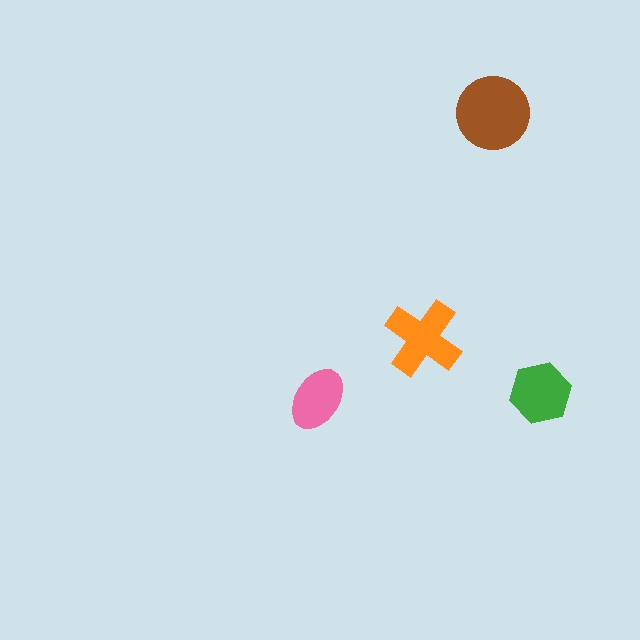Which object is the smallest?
The pink ellipse.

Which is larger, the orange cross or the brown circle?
The brown circle.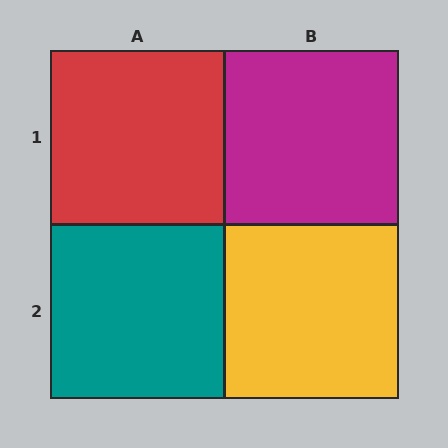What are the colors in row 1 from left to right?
Red, magenta.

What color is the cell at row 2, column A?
Teal.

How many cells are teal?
1 cell is teal.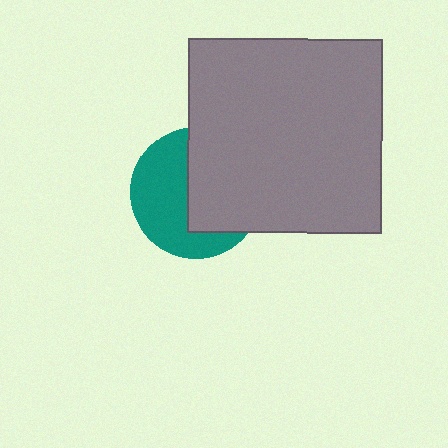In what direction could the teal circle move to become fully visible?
The teal circle could move left. That would shift it out from behind the gray square entirely.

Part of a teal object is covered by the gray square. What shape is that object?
It is a circle.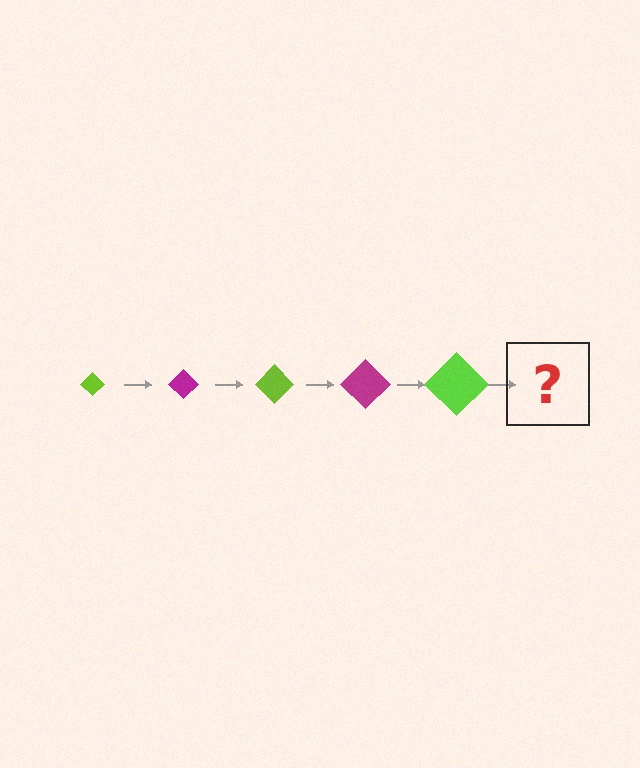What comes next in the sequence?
The next element should be a magenta diamond, larger than the previous one.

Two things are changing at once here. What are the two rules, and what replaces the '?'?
The two rules are that the diamond grows larger each step and the color cycles through lime and magenta. The '?' should be a magenta diamond, larger than the previous one.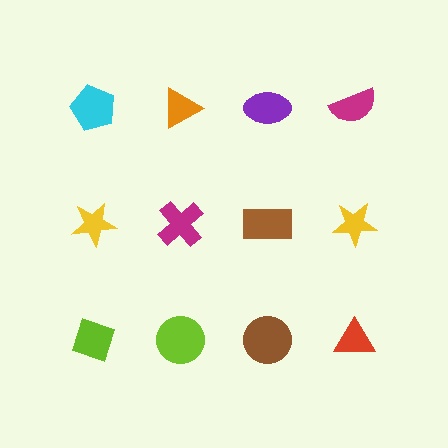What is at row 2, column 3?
A brown rectangle.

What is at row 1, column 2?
An orange triangle.